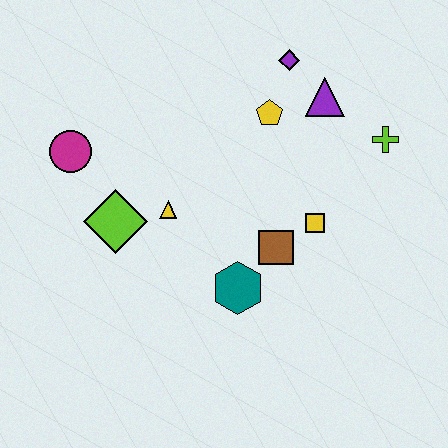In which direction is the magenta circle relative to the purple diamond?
The magenta circle is to the left of the purple diamond.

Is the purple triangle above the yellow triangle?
Yes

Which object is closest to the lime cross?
The purple triangle is closest to the lime cross.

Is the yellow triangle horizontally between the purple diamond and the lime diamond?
Yes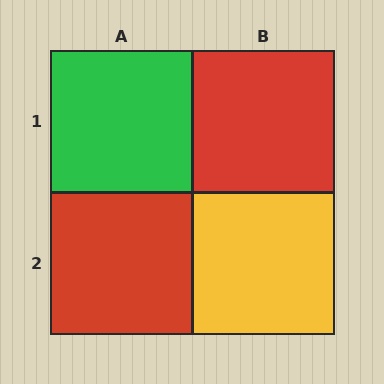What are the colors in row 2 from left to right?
Red, yellow.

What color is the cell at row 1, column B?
Red.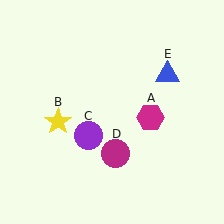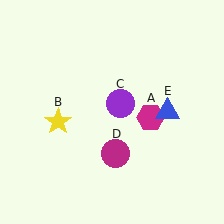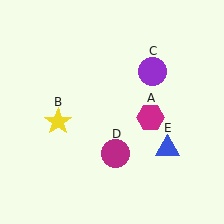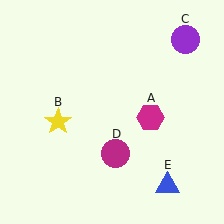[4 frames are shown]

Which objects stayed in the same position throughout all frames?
Magenta hexagon (object A) and yellow star (object B) and magenta circle (object D) remained stationary.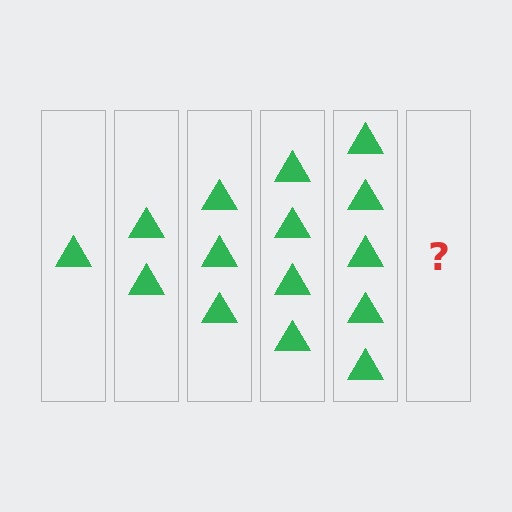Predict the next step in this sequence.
The next step is 6 triangles.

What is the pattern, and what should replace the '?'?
The pattern is that each step adds one more triangle. The '?' should be 6 triangles.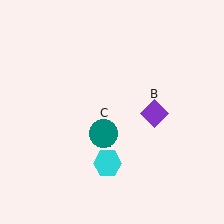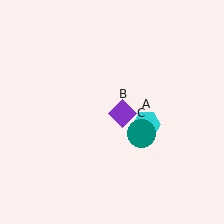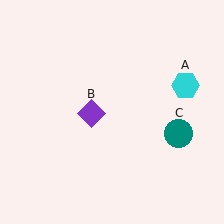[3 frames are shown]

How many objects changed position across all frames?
3 objects changed position: cyan hexagon (object A), purple diamond (object B), teal circle (object C).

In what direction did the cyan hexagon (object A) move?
The cyan hexagon (object A) moved up and to the right.